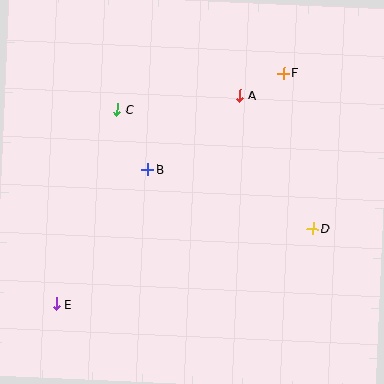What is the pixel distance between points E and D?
The distance between E and D is 267 pixels.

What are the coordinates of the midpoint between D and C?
The midpoint between D and C is at (215, 169).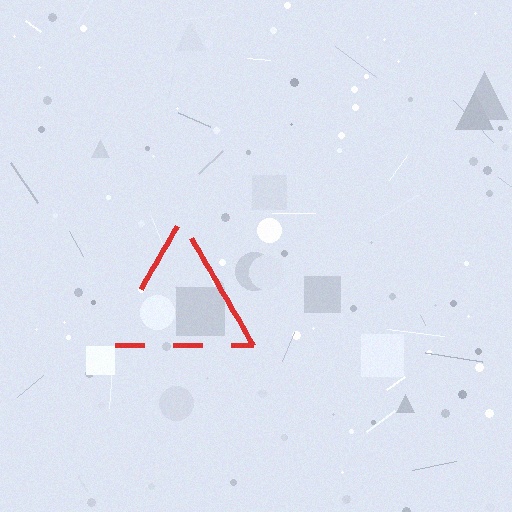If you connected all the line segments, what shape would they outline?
They would outline a triangle.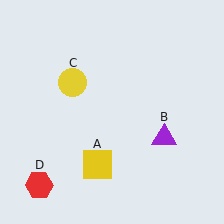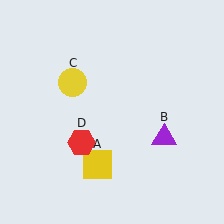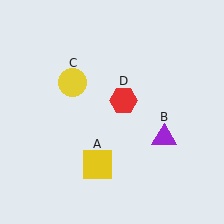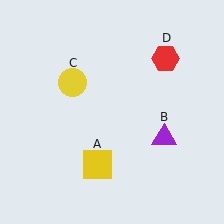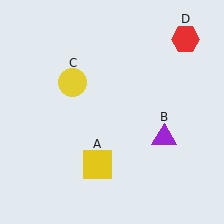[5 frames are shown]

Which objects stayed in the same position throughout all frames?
Yellow square (object A) and purple triangle (object B) and yellow circle (object C) remained stationary.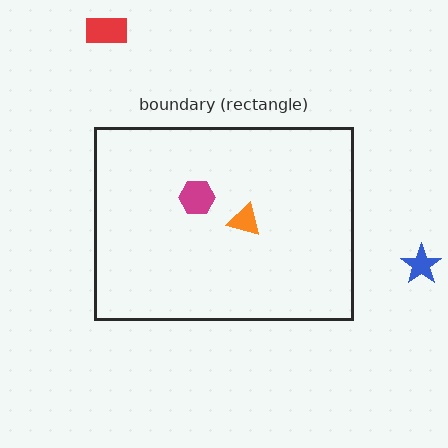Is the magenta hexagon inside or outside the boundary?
Inside.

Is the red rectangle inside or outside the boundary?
Outside.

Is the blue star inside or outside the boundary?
Outside.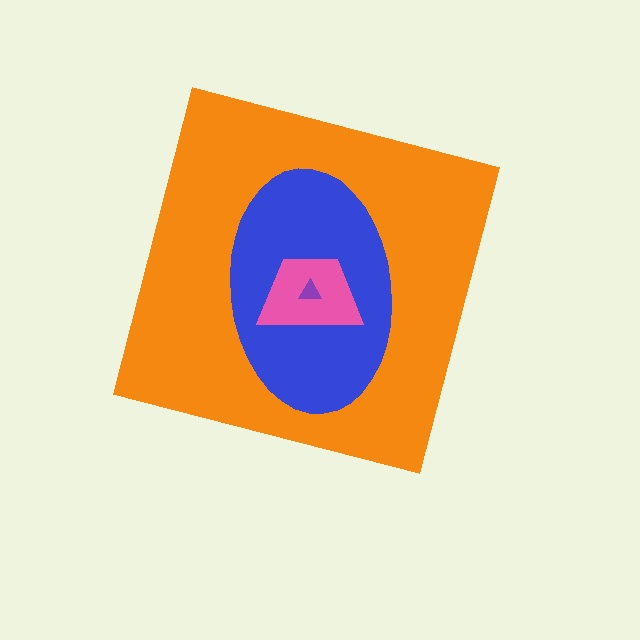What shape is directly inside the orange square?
The blue ellipse.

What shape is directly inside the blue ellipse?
The pink trapezoid.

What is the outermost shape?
The orange square.